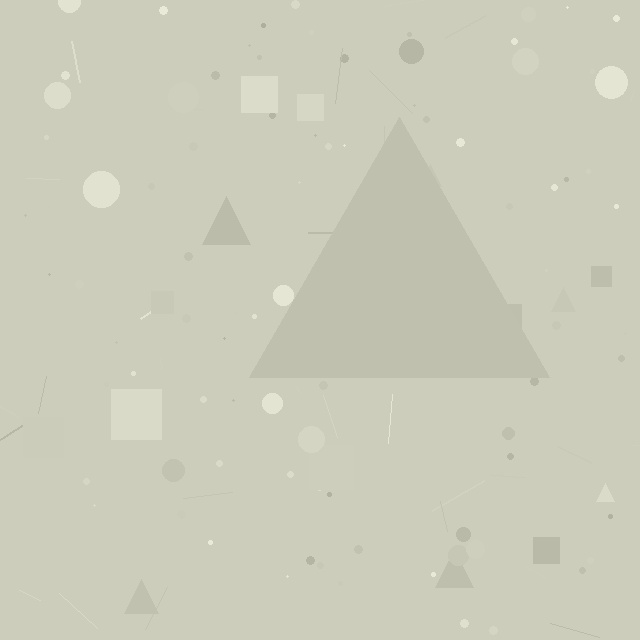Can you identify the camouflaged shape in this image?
The camouflaged shape is a triangle.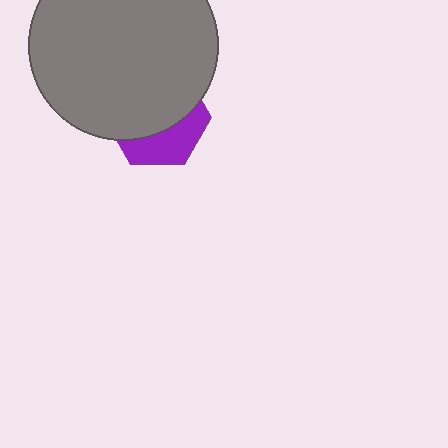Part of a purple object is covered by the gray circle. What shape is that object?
It is a hexagon.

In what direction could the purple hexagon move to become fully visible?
The purple hexagon could move down. That would shift it out from behind the gray circle entirely.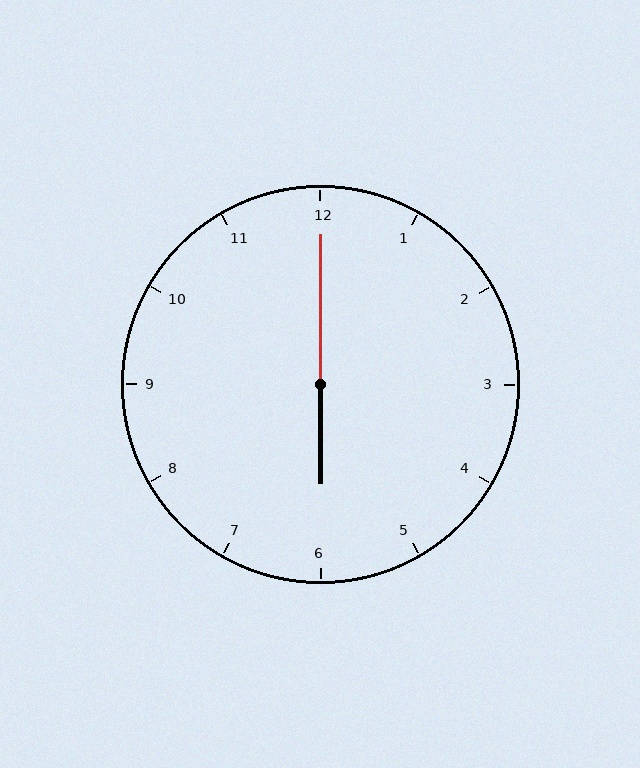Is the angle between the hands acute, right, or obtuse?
It is obtuse.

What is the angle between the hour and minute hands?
Approximately 180 degrees.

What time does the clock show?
6:00.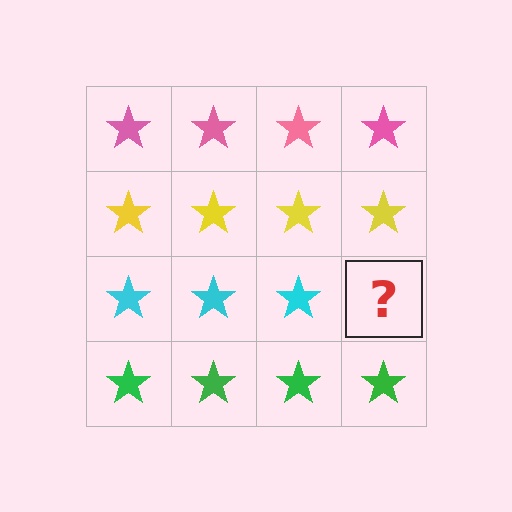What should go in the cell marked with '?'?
The missing cell should contain a cyan star.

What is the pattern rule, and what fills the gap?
The rule is that each row has a consistent color. The gap should be filled with a cyan star.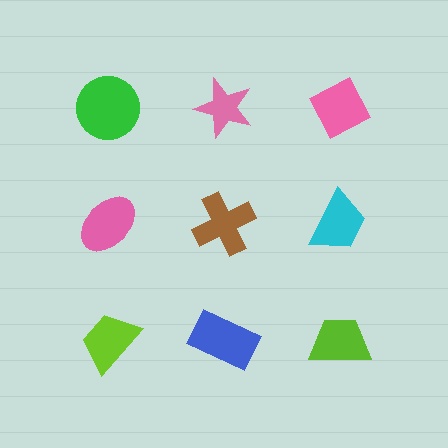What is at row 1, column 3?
A pink diamond.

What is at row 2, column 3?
A cyan trapezoid.